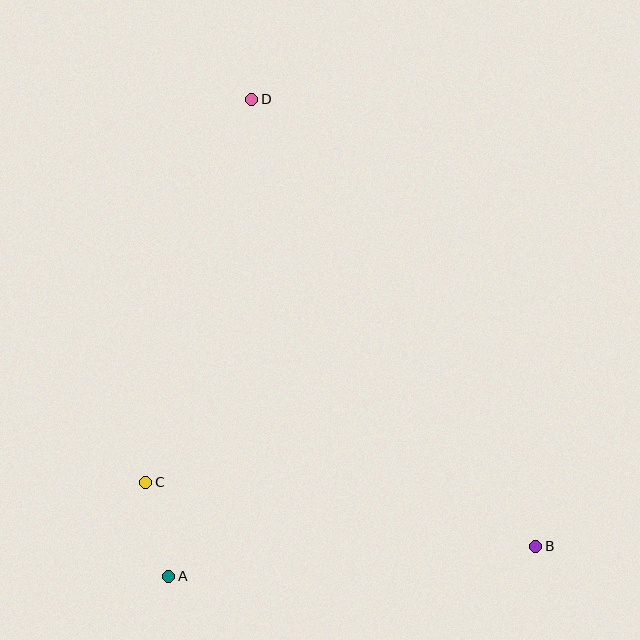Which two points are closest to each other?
Points A and C are closest to each other.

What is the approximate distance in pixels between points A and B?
The distance between A and B is approximately 368 pixels.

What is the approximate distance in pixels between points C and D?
The distance between C and D is approximately 398 pixels.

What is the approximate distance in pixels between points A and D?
The distance between A and D is approximately 484 pixels.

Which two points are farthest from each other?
Points B and D are farthest from each other.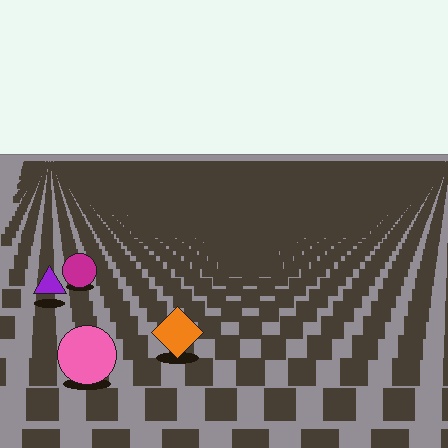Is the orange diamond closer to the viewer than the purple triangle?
Yes. The orange diamond is closer — you can tell from the texture gradient: the ground texture is coarser near it.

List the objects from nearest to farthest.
From nearest to farthest: the pink circle, the orange diamond, the purple triangle, the magenta circle.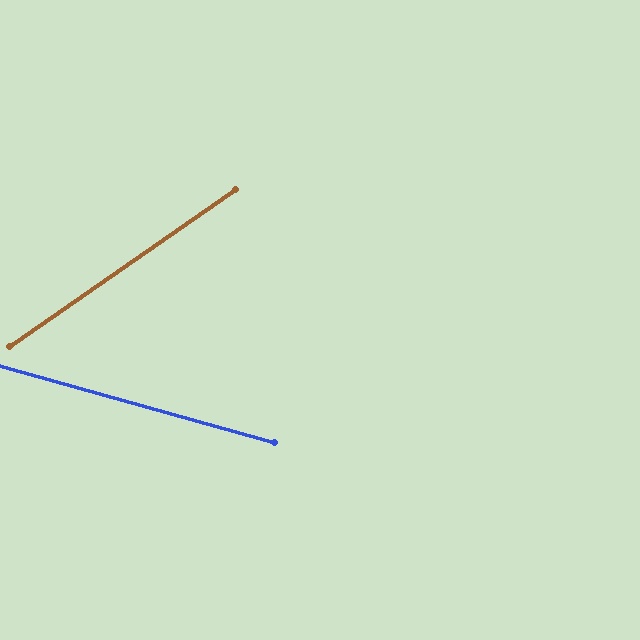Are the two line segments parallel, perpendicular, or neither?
Neither parallel nor perpendicular — they differ by about 50°.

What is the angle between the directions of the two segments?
Approximately 50 degrees.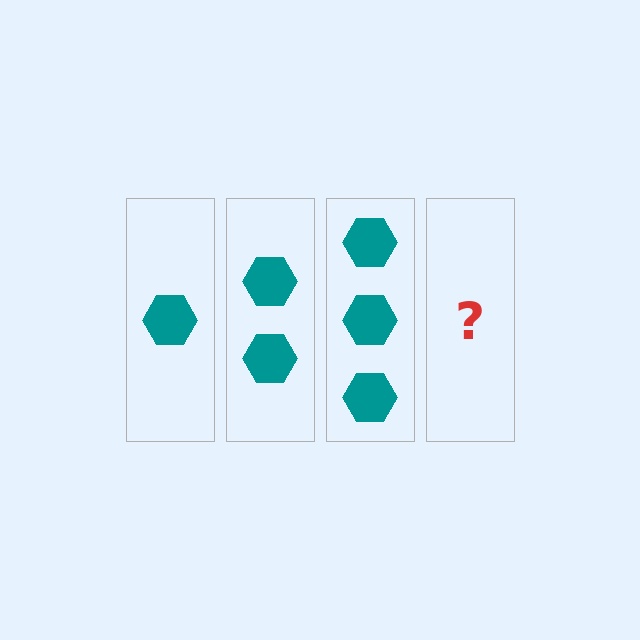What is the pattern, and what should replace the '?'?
The pattern is that each step adds one more hexagon. The '?' should be 4 hexagons.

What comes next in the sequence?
The next element should be 4 hexagons.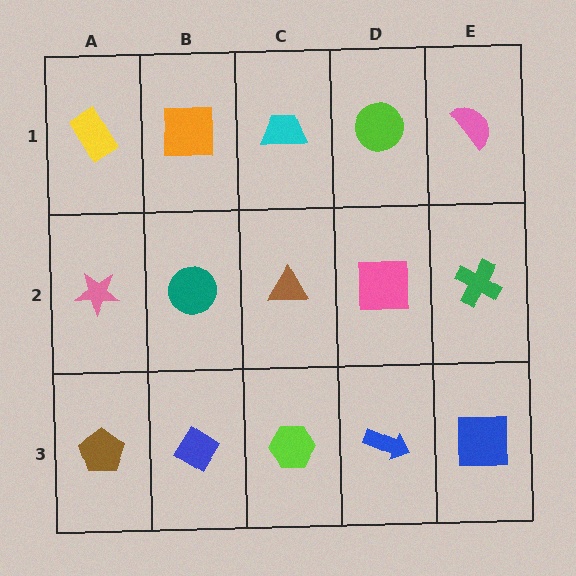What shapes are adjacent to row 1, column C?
A brown triangle (row 2, column C), an orange square (row 1, column B), a lime circle (row 1, column D).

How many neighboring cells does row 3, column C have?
3.